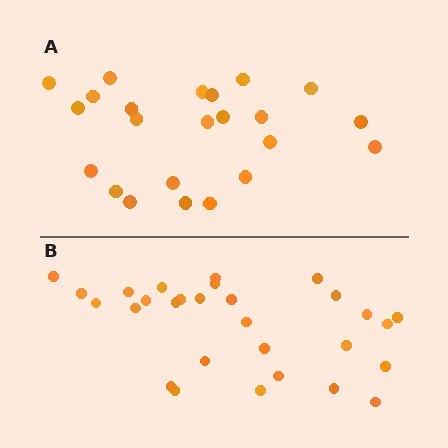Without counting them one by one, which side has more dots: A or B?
Region B (the bottom region) has more dots.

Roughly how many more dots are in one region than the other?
Region B has about 6 more dots than region A.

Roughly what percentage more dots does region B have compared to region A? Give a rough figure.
About 25% more.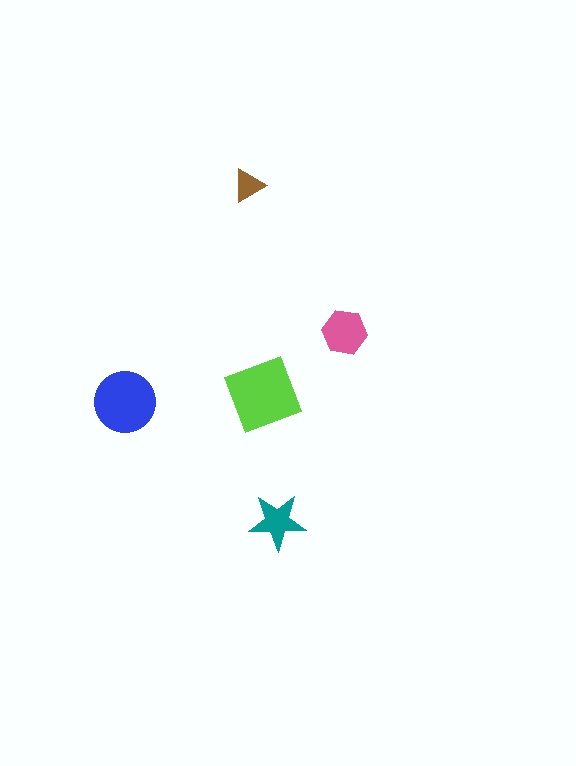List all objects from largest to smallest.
The lime square, the blue circle, the pink hexagon, the teal star, the brown triangle.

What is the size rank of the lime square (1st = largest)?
1st.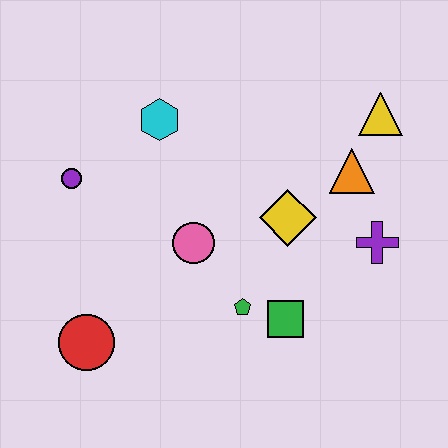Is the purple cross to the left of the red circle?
No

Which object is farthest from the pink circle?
The yellow triangle is farthest from the pink circle.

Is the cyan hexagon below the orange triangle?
No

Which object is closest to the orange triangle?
The yellow triangle is closest to the orange triangle.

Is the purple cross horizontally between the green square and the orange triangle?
No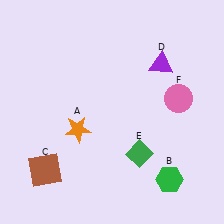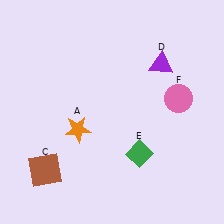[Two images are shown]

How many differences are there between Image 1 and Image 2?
There is 1 difference between the two images.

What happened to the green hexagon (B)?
The green hexagon (B) was removed in Image 2. It was in the bottom-right area of Image 1.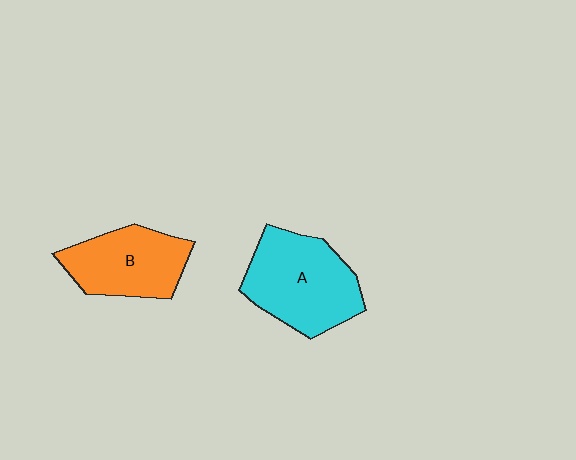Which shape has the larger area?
Shape A (cyan).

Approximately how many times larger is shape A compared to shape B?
Approximately 1.3 times.